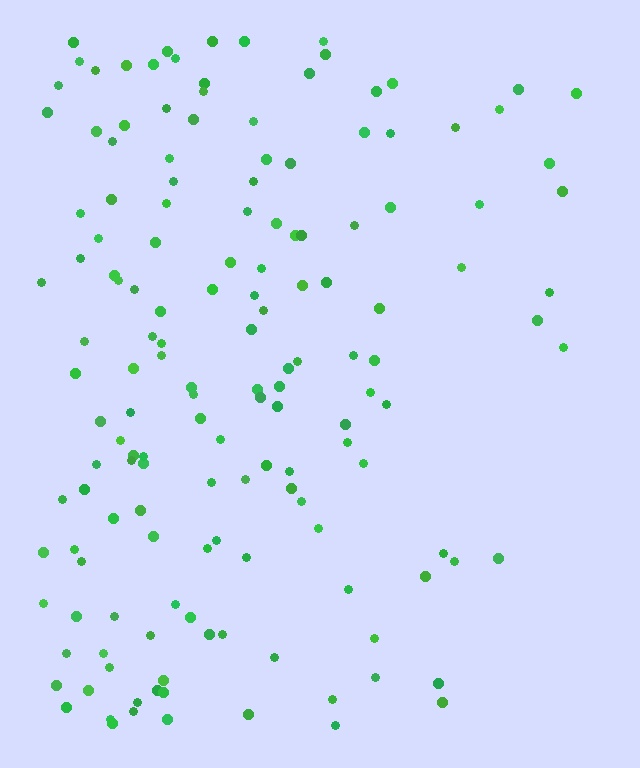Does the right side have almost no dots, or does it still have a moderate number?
Still a moderate number, just noticeably fewer than the left.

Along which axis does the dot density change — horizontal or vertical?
Horizontal.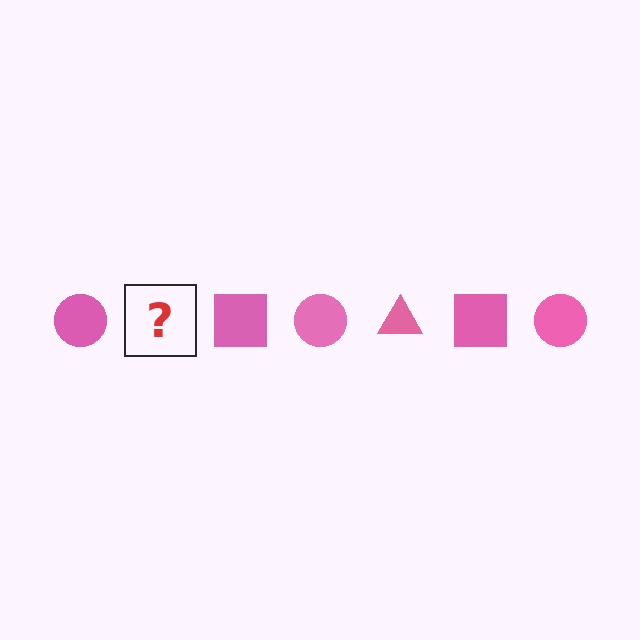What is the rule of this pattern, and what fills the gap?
The rule is that the pattern cycles through circle, triangle, square shapes in pink. The gap should be filled with a pink triangle.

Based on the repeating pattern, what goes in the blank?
The blank should be a pink triangle.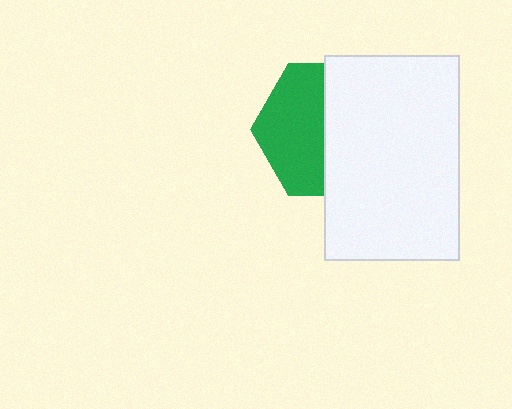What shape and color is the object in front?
The object in front is a white rectangle.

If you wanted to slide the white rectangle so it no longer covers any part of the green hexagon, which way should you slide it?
Slide it right — that is the most direct way to separate the two shapes.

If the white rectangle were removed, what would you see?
You would see the complete green hexagon.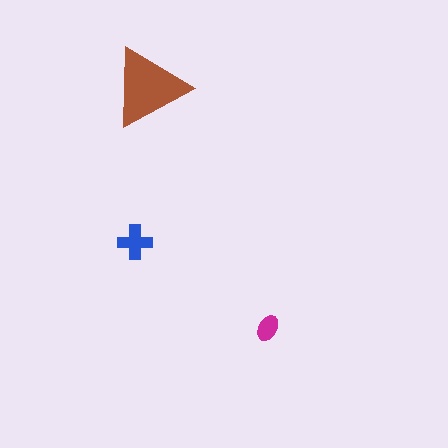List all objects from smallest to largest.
The magenta ellipse, the blue cross, the brown triangle.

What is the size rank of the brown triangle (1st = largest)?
1st.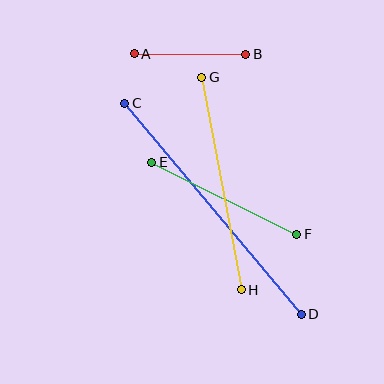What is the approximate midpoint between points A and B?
The midpoint is at approximately (190, 54) pixels.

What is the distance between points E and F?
The distance is approximately 162 pixels.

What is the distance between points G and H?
The distance is approximately 216 pixels.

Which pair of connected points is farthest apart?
Points C and D are farthest apart.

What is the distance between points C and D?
The distance is approximately 275 pixels.